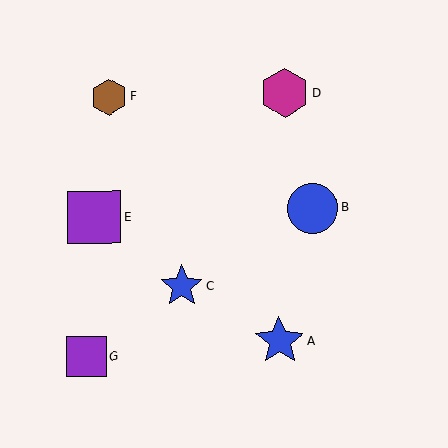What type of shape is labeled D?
Shape D is a magenta hexagon.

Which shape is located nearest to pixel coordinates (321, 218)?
The blue circle (labeled B) at (313, 208) is nearest to that location.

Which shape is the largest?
The purple square (labeled E) is the largest.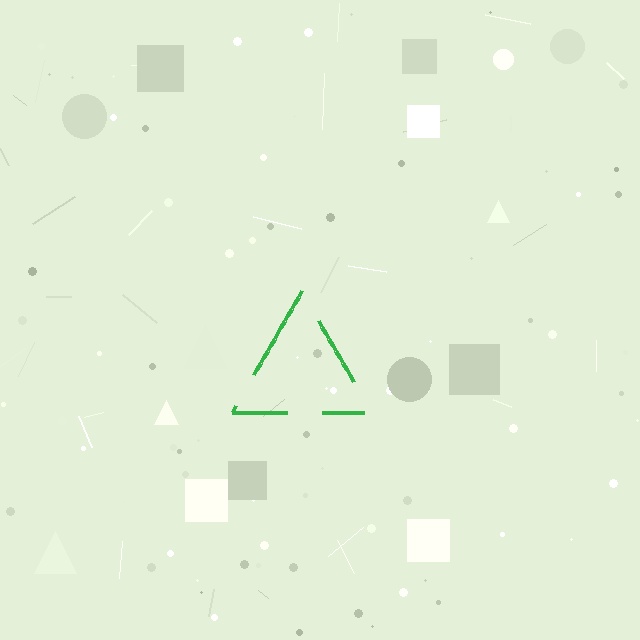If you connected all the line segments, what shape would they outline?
They would outline a triangle.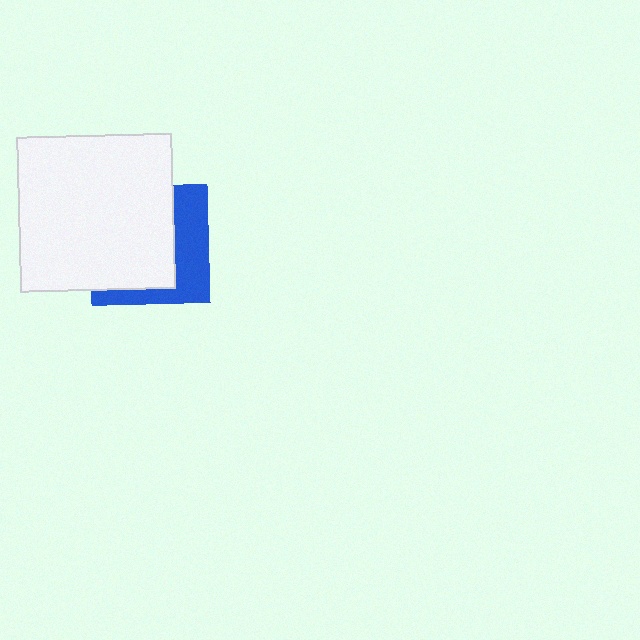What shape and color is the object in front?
The object in front is a white square.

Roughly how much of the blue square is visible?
A small part of it is visible (roughly 37%).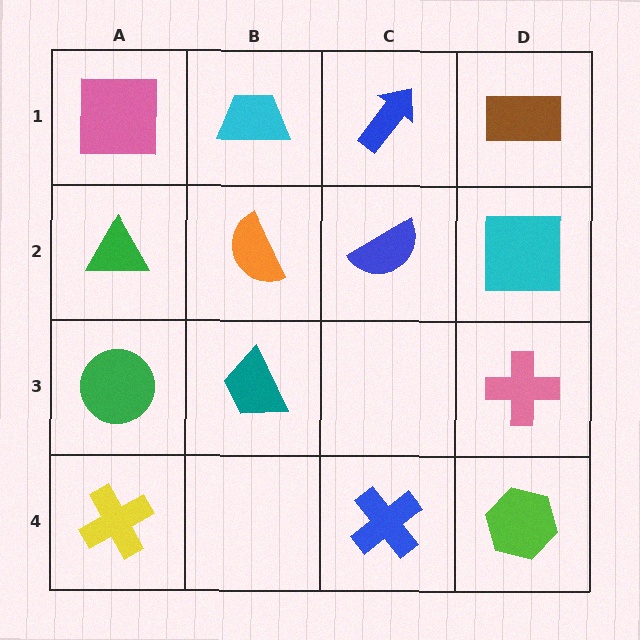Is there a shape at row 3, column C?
No, that cell is empty.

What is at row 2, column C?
A blue semicircle.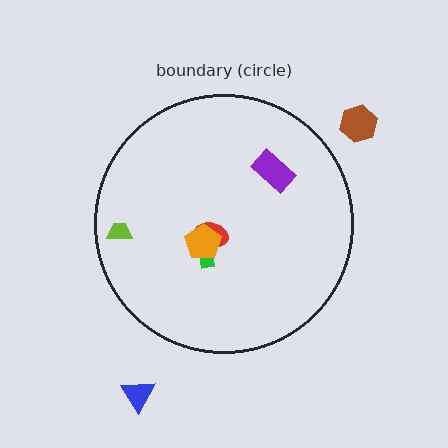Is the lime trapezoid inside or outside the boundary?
Inside.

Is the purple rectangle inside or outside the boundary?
Inside.